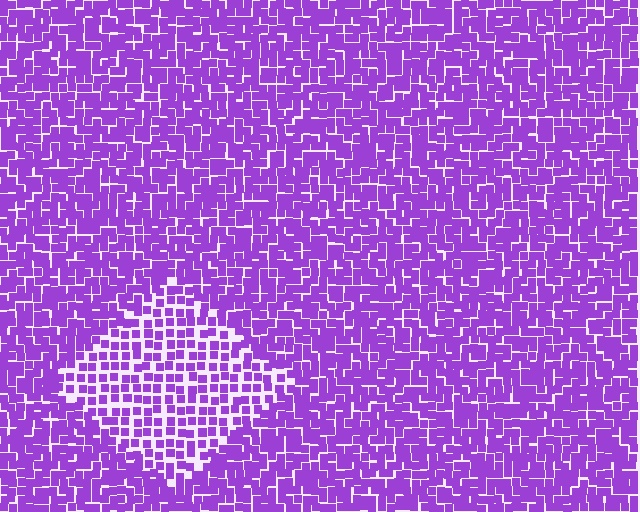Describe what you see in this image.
The image contains small purple elements arranged at two different densities. A diamond-shaped region is visible where the elements are less densely packed than the surrounding area.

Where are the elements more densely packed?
The elements are more densely packed outside the diamond boundary.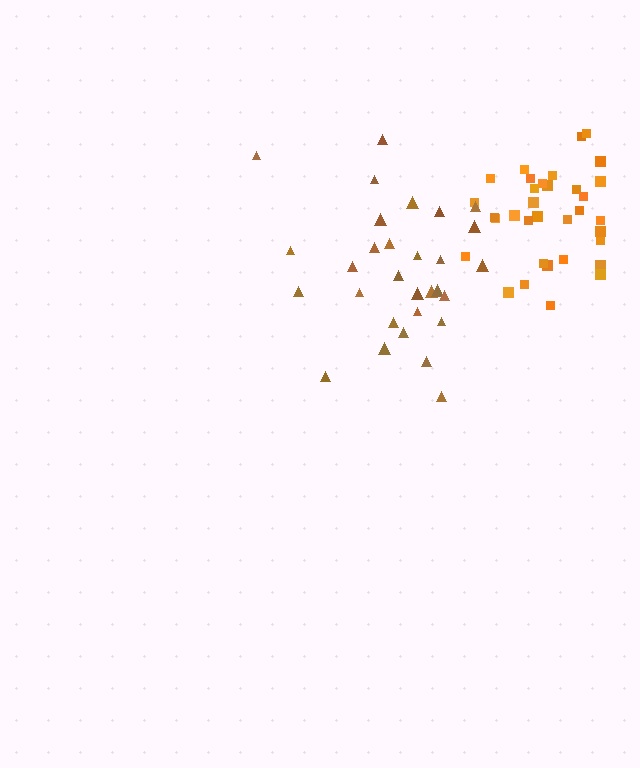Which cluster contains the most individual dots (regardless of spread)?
Orange (35).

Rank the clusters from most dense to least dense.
orange, brown.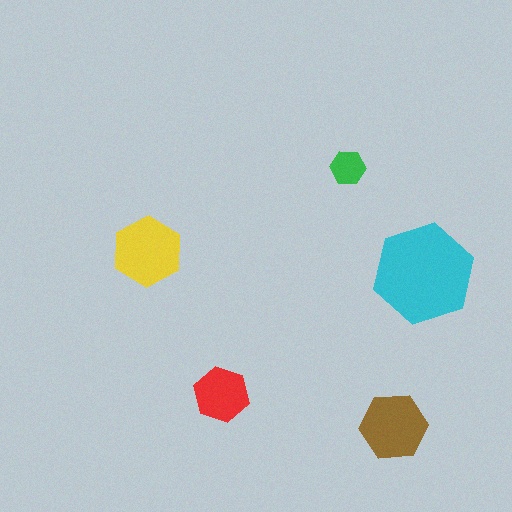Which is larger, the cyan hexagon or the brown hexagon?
The cyan one.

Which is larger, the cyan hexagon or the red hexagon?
The cyan one.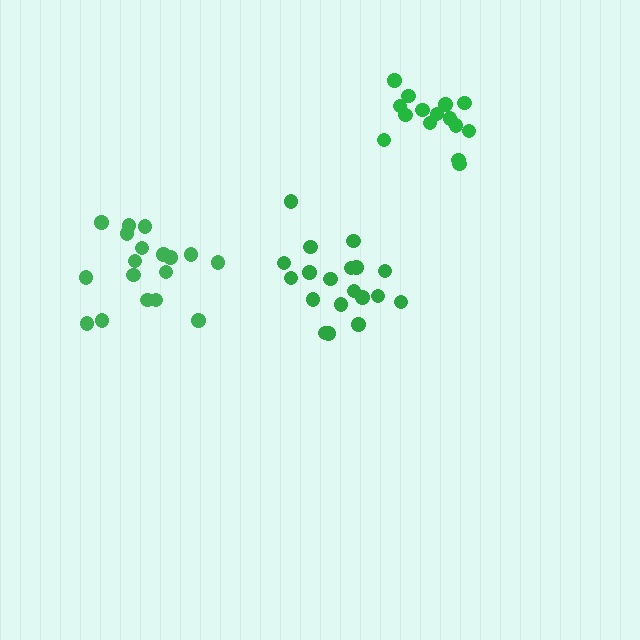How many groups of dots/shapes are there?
There are 3 groups.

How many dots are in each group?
Group 1: 15 dots, Group 2: 19 dots, Group 3: 18 dots (52 total).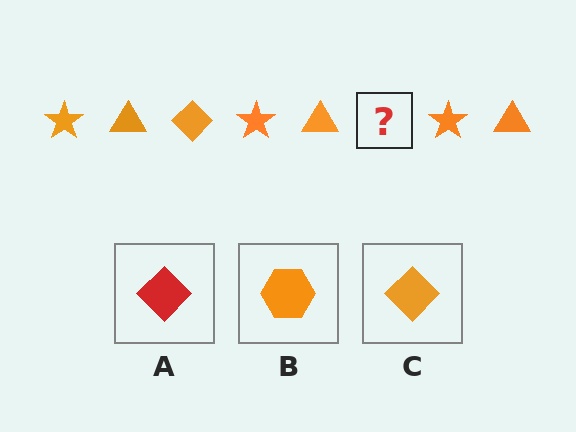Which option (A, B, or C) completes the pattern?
C.